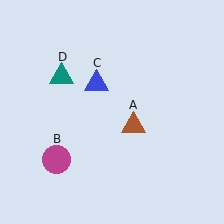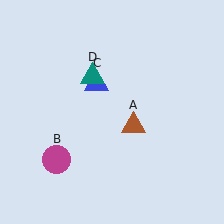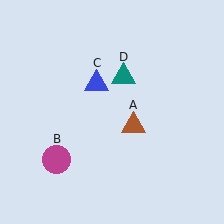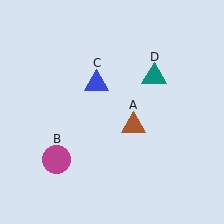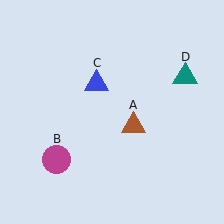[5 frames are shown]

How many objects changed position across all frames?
1 object changed position: teal triangle (object D).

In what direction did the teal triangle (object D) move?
The teal triangle (object D) moved right.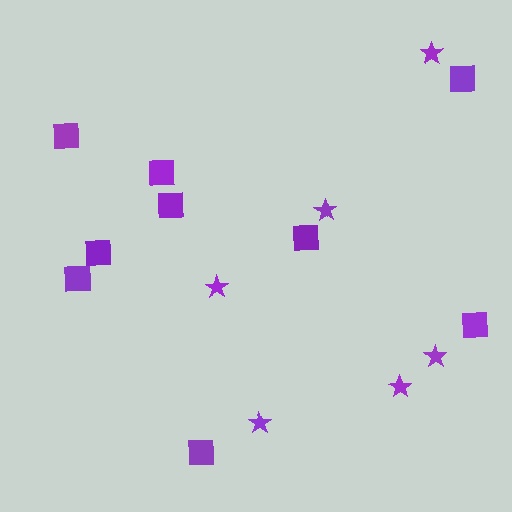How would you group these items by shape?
There are 2 groups: one group of squares (9) and one group of stars (6).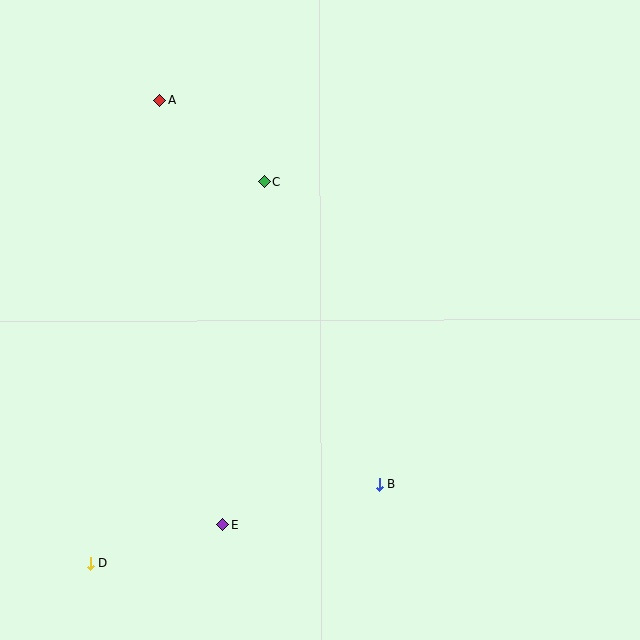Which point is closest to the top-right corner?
Point C is closest to the top-right corner.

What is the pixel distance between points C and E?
The distance between C and E is 346 pixels.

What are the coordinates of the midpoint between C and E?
The midpoint between C and E is at (244, 353).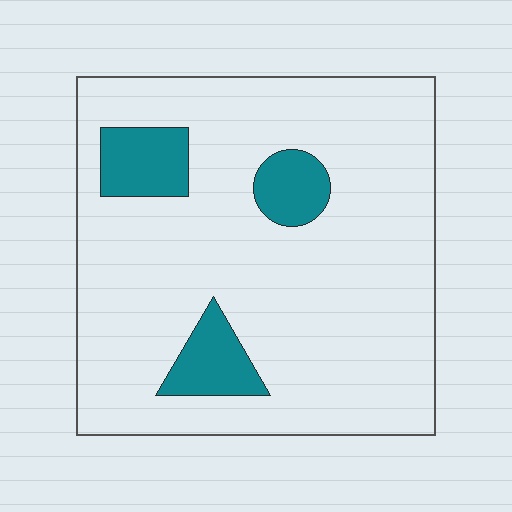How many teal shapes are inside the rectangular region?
3.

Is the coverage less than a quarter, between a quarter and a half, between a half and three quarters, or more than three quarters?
Less than a quarter.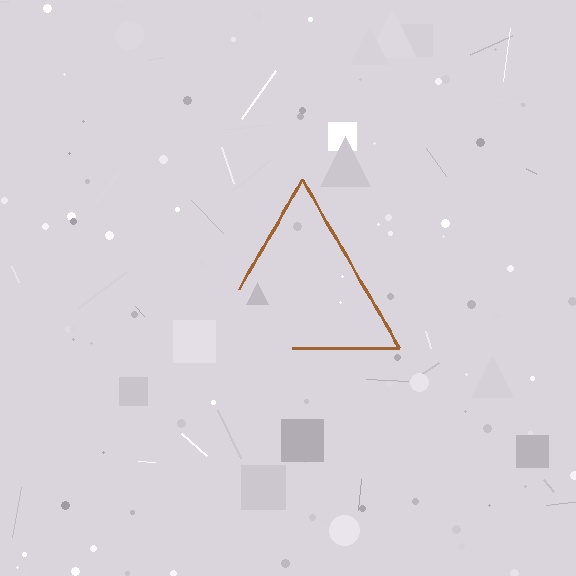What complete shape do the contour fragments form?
The contour fragments form a triangle.